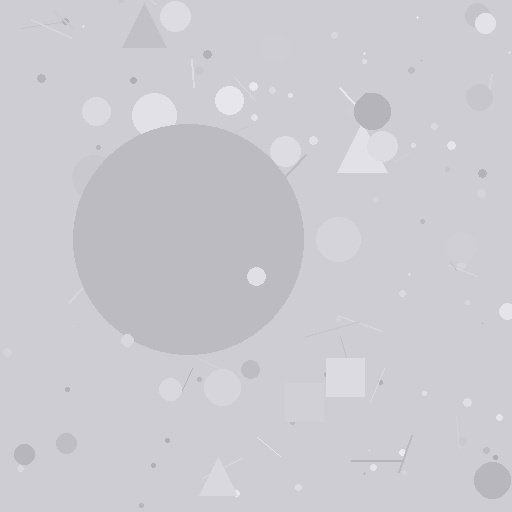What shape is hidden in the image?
A circle is hidden in the image.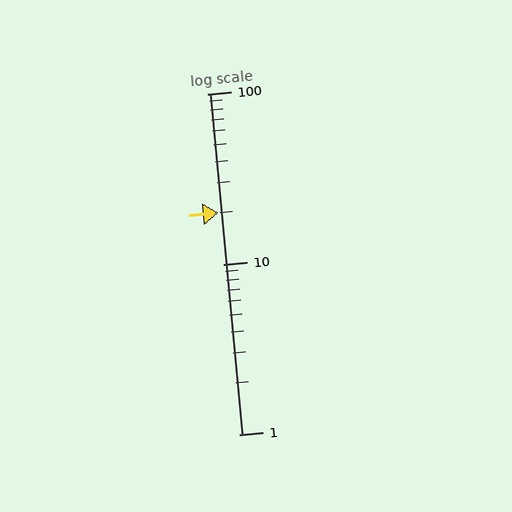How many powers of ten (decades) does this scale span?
The scale spans 2 decades, from 1 to 100.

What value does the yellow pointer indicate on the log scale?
The pointer indicates approximately 20.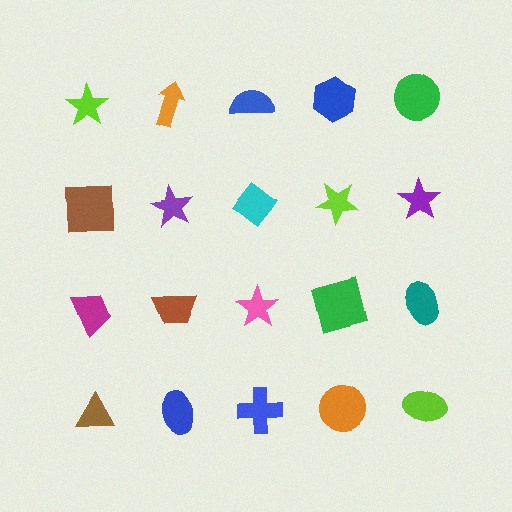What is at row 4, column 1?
A brown triangle.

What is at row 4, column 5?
A lime ellipse.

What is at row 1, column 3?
A blue semicircle.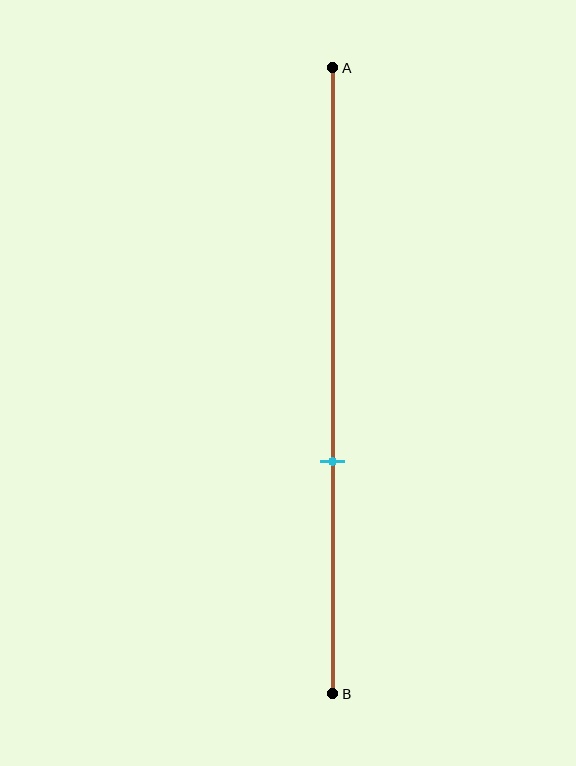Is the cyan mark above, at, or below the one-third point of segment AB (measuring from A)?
The cyan mark is below the one-third point of segment AB.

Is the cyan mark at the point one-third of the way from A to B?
No, the mark is at about 65% from A, not at the 33% one-third point.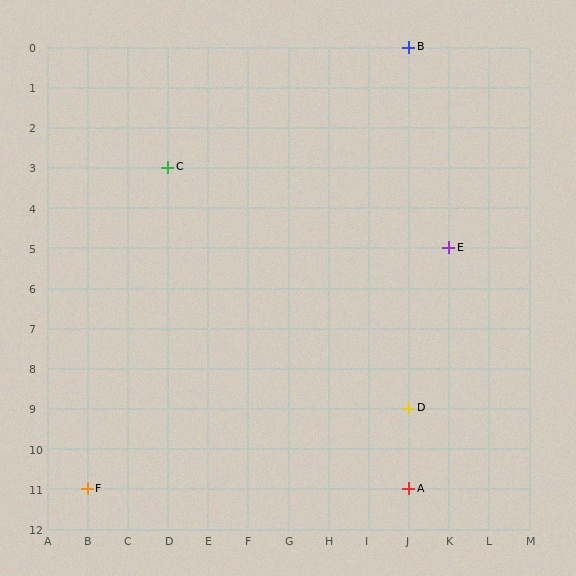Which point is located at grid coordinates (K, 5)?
Point E is at (K, 5).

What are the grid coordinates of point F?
Point F is at grid coordinates (B, 11).